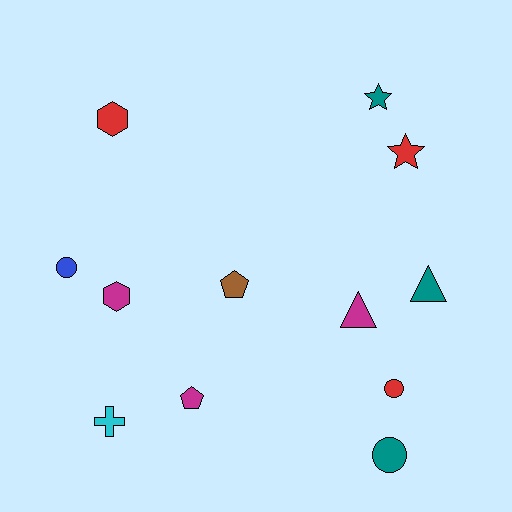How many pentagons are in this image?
There are 2 pentagons.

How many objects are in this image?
There are 12 objects.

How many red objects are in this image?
There are 3 red objects.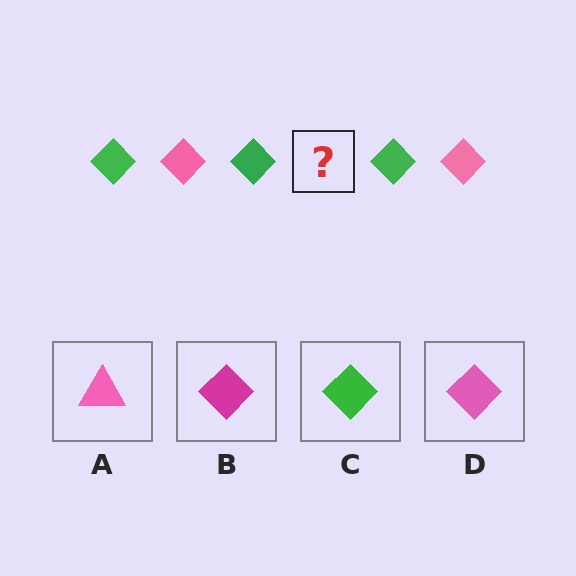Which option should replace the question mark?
Option D.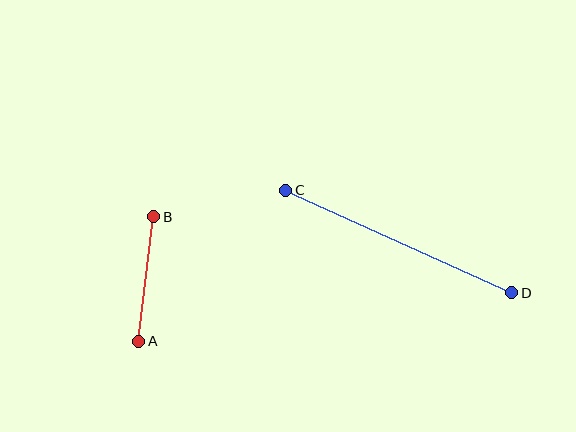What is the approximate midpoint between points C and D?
The midpoint is at approximately (399, 242) pixels.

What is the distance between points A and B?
The distance is approximately 125 pixels.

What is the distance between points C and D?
The distance is approximately 248 pixels.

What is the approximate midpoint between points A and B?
The midpoint is at approximately (146, 279) pixels.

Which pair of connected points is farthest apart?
Points C and D are farthest apart.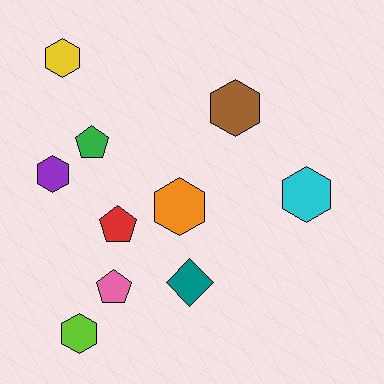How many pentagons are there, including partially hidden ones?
There are 3 pentagons.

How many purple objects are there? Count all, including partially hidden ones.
There is 1 purple object.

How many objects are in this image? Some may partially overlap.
There are 10 objects.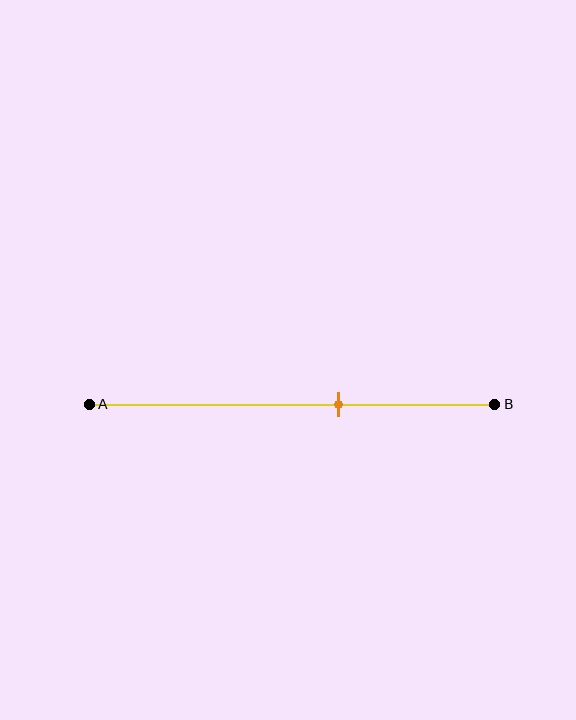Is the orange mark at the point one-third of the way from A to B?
No, the mark is at about 60% from A, not at the 33% one-third point.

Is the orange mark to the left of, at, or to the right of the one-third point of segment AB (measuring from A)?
The orange mark is to the right of the one-third point of segment AB.